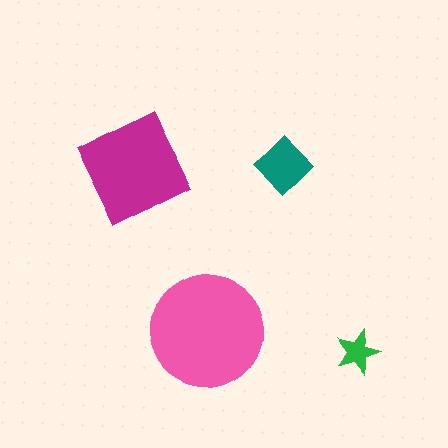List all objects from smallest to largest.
The green star, the teal diamond, the magenta square, the pink circle.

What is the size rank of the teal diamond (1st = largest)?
3rd.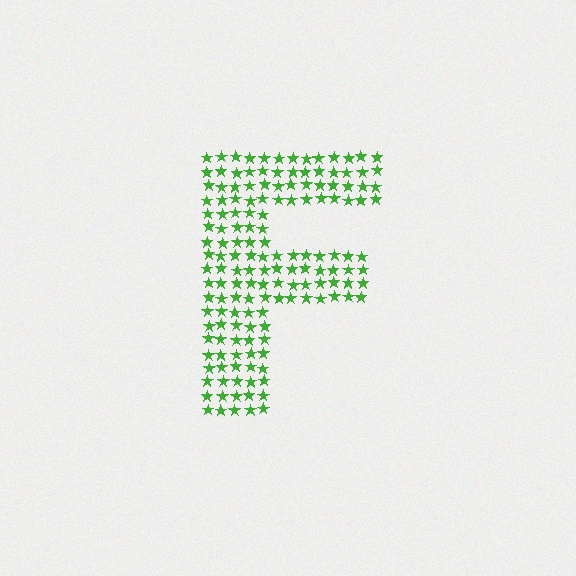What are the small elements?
The small elements are stars.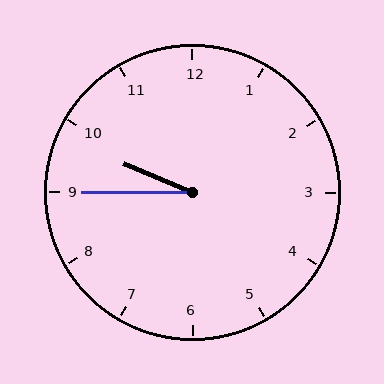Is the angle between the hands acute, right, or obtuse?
It is acute.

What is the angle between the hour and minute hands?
Approximately 22 degrees.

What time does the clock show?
9:45.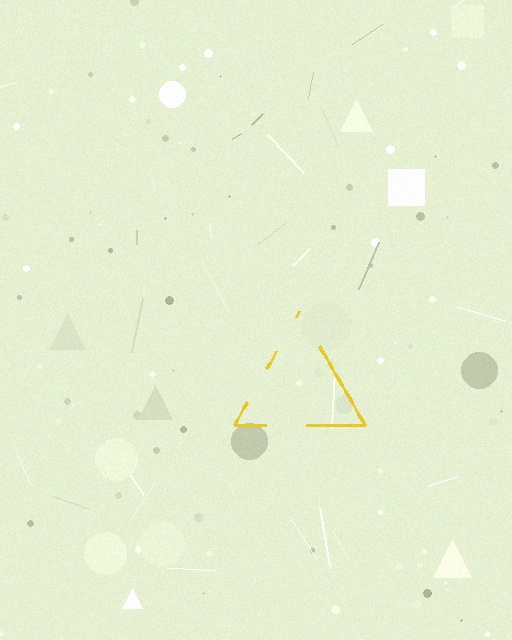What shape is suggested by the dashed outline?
The dashed outline suggests a triangle.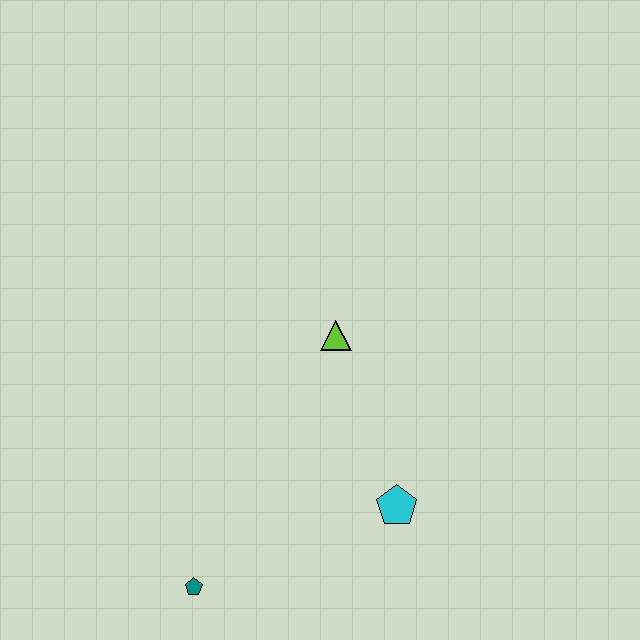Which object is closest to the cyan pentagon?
The lime triangle is closest to the cyan pentagon.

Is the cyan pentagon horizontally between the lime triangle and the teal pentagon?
No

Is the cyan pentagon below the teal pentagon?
No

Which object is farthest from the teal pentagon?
The lime triangle is farthest from the teal pentagon.